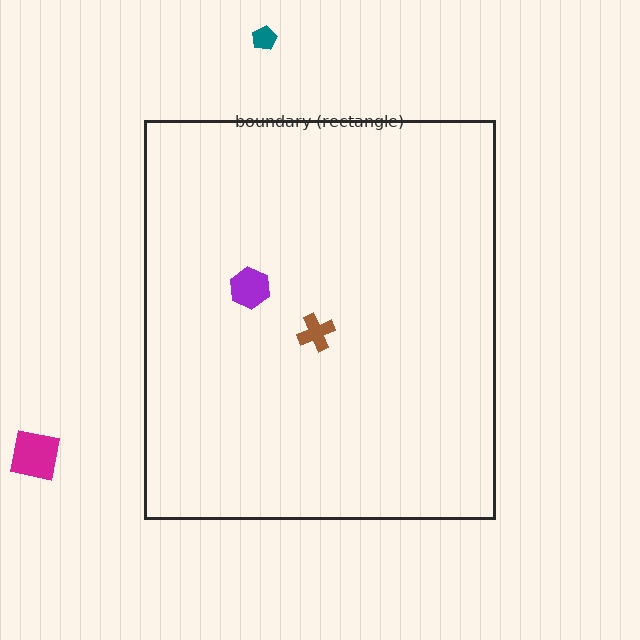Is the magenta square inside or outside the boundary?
Outside.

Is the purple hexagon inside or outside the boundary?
Inside.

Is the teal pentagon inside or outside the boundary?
Outside.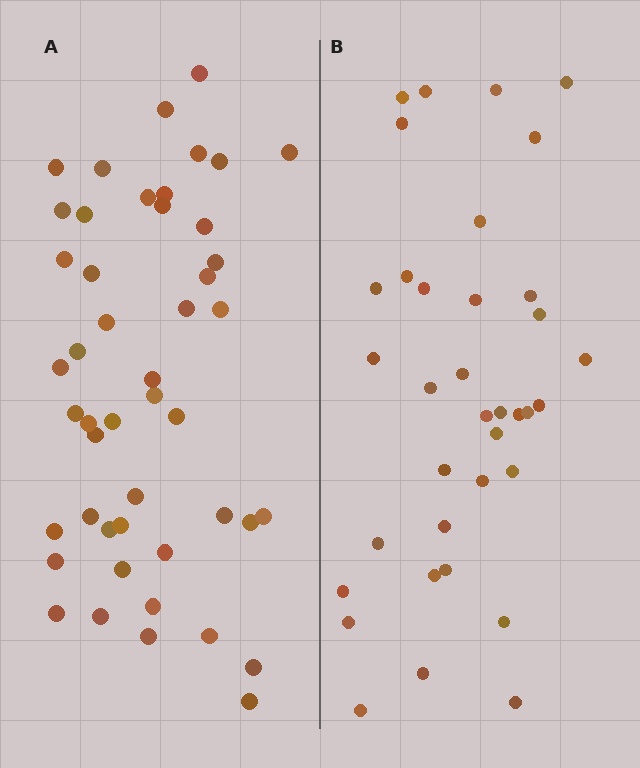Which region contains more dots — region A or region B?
Region A (the left region) has more dots.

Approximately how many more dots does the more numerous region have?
Region A has roughly 12 or so more dots than region B.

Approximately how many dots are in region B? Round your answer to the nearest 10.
About 40 dots. (The exact count is 36, which rounds to 40.)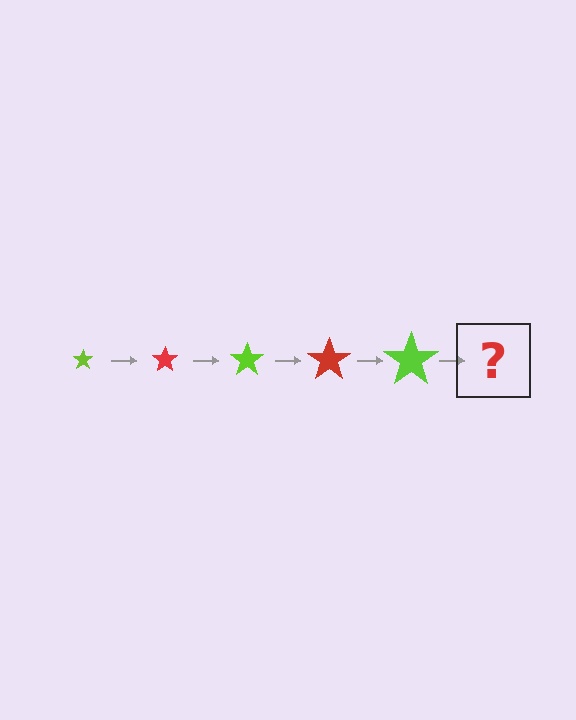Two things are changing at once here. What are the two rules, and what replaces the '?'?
The two rules are that the star grows larger each step and the color cycles through lime and red. The '?' should be a red star, larger than the previous one.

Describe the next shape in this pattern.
It should be a red star, larger than the previous one.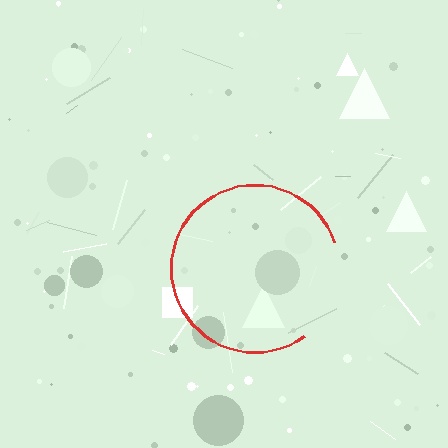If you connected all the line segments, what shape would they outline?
They would outline a circle.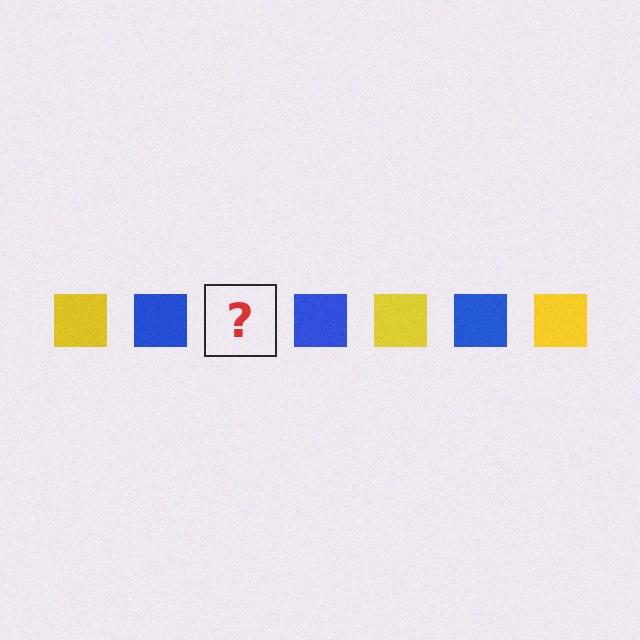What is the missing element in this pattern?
The missing element is a yellow square.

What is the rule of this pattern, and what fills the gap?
The rule is that the pattern cycles through yellow, blue squares. The gap should be filled with a yellow square.